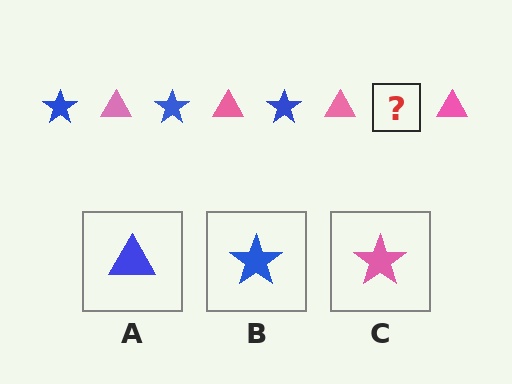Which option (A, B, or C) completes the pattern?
B.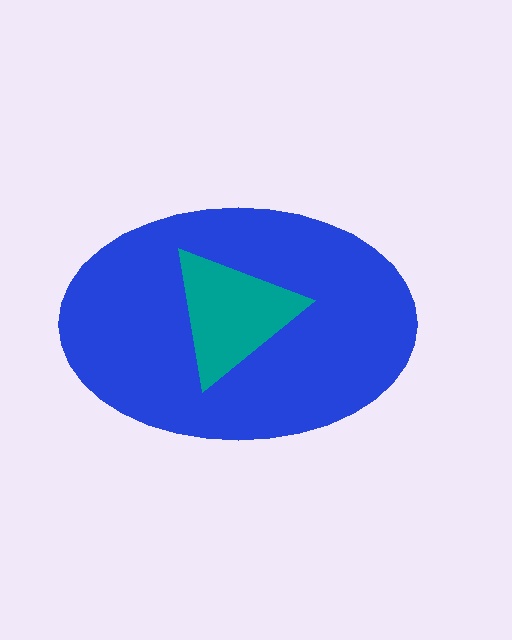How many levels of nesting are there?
2.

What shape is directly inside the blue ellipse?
The teal triangle.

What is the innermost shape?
The teal triangle.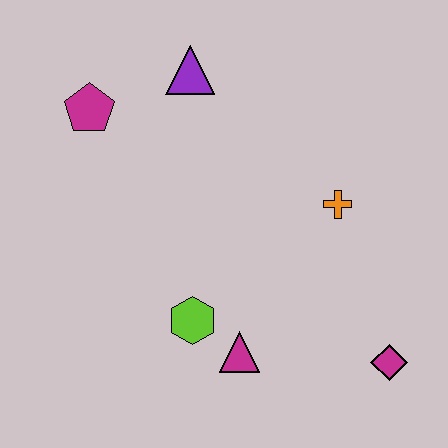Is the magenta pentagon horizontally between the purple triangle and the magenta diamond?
No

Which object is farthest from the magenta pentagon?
The magenta diamond is farthest from the magenta pentagon.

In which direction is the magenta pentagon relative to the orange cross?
The magenta pentagon is to the left of the orange cross.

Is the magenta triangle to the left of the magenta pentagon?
No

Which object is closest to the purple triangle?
The magenta pentagon is closest to the purple triangle.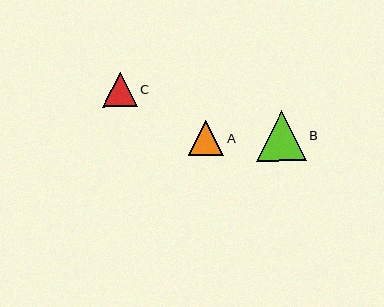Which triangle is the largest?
Triangle B is the largest with a size of approximately 50 pixels.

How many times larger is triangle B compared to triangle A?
Triangle B is approximately 1.4 times the size of triangle A.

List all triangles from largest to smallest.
From largest to smallest: B, A, C.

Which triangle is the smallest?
Triangle C is the smallest with a size of approximately 34 pixels.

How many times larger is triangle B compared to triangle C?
Triangle B is approximately 1.5 times the size of triangle C.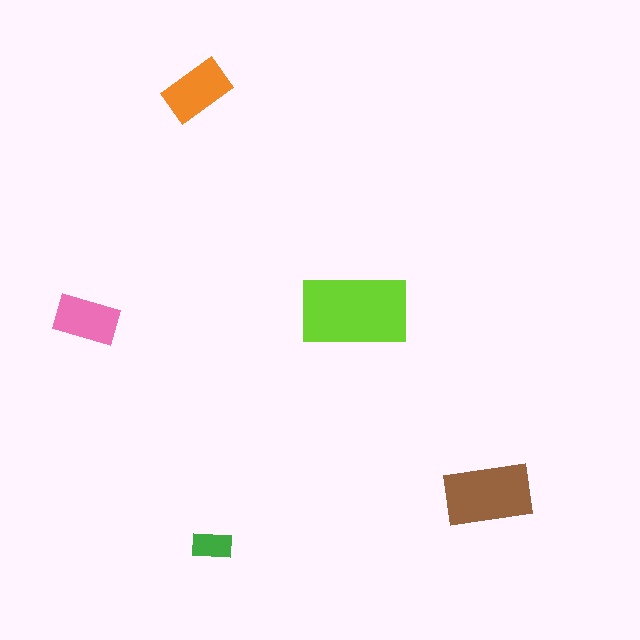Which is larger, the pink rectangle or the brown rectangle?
The brown one.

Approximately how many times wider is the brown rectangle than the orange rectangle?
About 1.5 times wider.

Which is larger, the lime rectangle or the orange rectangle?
The lime one.